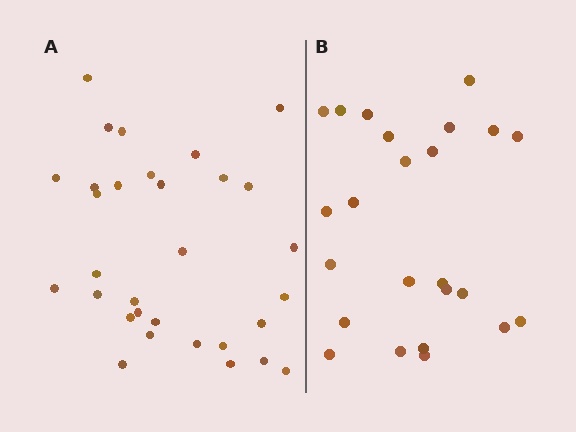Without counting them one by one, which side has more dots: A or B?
Region A (the left region) has more dots.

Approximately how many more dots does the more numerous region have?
Region A has roughly 8 or so more dots than region B.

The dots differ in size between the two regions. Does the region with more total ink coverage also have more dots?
No. Region B has more total ink coverage because its dots are larger, but region A actually contains more individual dots. Total area can be misleading — the number of items is what matters here.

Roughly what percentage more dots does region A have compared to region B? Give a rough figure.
About 30% more.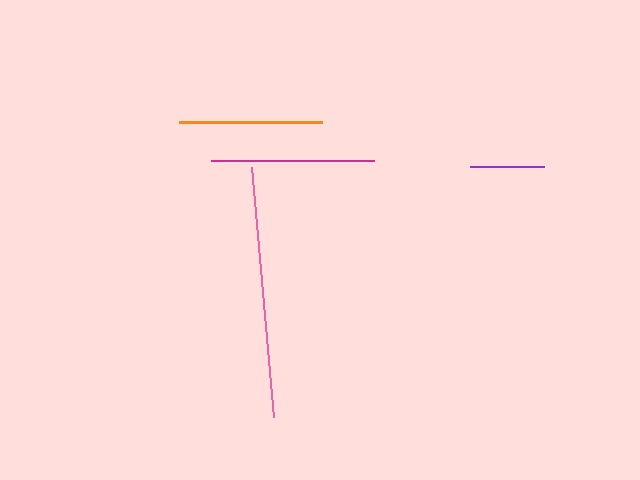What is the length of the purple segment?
The purple segment is approximately 75 pixels long.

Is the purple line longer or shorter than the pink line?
The pink line is longer than the purple line.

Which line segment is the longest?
The pink line is the longest at approximately 250 pixels.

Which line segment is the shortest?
The purple line is the shortest at approximately 75 pixels.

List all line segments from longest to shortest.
From longest to shortest: pink, magenta, orange, purple.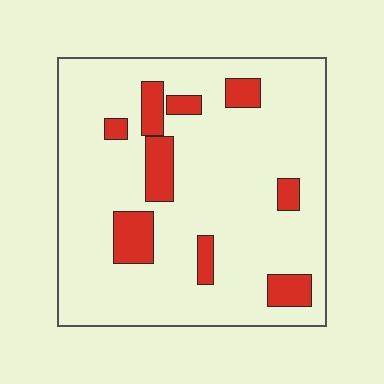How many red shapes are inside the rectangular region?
9.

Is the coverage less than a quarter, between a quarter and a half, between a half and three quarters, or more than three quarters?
Less than a quarter.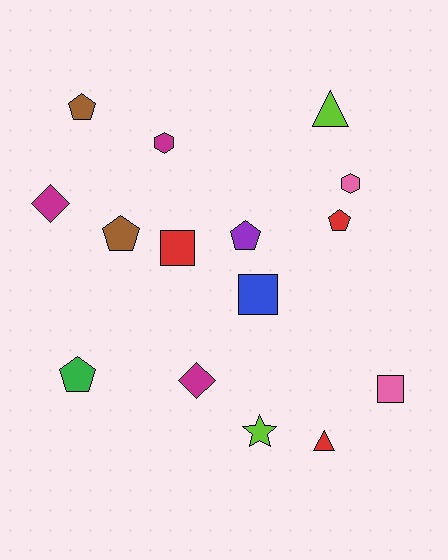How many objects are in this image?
There are 15 objects.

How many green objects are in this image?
There is 1 green object.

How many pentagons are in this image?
There are 5 pentagons.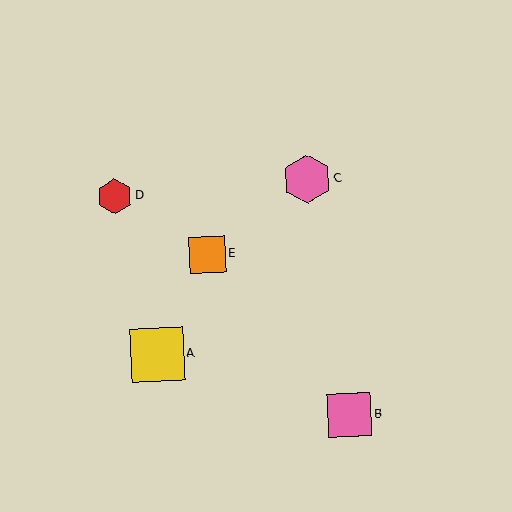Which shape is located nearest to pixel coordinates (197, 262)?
The orange square (labeled E) at (207, 255) is nearest to that location.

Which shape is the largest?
The yellow square (labeled A) is the largest.